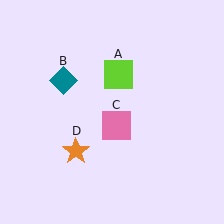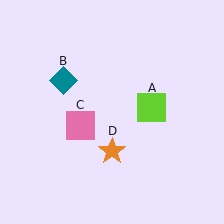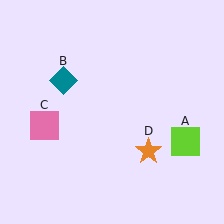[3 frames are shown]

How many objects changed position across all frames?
3 objects changed position: lime square (object A), pink square (object C), orange star (object D).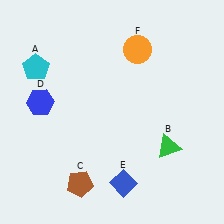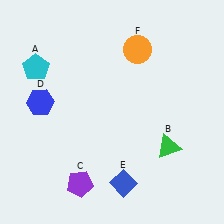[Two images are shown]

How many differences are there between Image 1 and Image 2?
There is 1 difference between the two images.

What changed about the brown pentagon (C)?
In Image 1, C is brown. In Image 2, it changed to purple.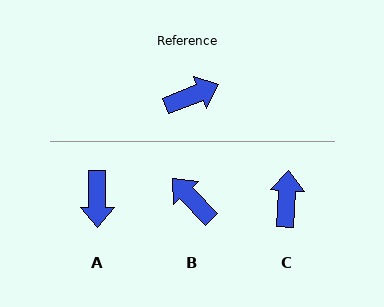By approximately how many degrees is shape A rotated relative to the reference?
Approximately 111 degrees clockwise.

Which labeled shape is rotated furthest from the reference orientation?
B, about 112 degrees away.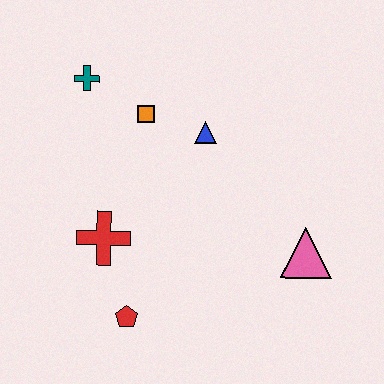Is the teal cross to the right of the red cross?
No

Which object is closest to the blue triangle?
The orange square is closest to the blue triangle.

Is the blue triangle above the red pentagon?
Yes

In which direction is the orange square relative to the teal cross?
The orange square is to the right of the teal cross.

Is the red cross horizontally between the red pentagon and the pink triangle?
No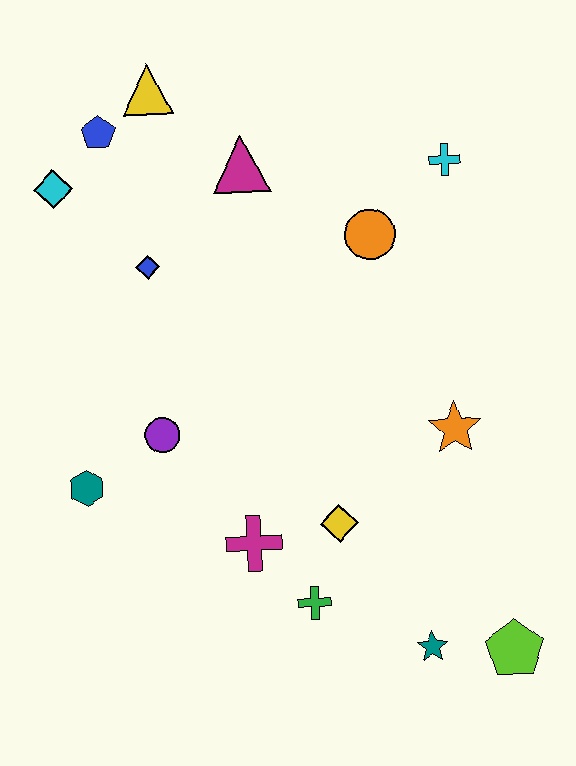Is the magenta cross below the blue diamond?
Yes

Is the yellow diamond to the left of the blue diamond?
No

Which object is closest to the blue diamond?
The cyan diamond is closest to the blue diamond.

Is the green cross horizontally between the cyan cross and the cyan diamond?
Yes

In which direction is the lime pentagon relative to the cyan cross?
The lime pentagon is below the cyan cross.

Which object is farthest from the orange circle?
The lime pentagon is farthest from the orange circle.